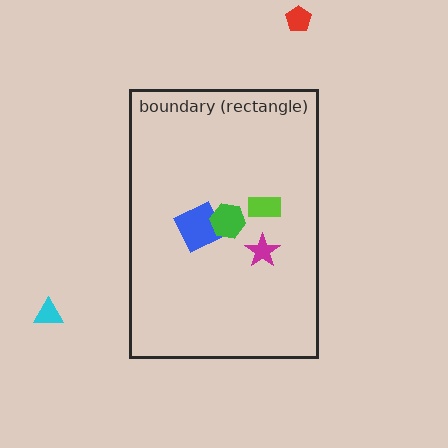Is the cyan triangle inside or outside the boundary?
Outside.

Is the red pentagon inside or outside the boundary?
Outside.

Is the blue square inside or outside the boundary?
Inside.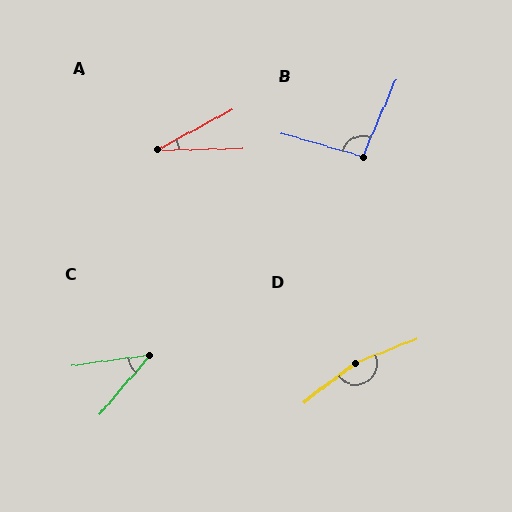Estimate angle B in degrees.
Approximately 97 degrees.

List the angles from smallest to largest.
A (27°), C (43°), B (97°), D (165°).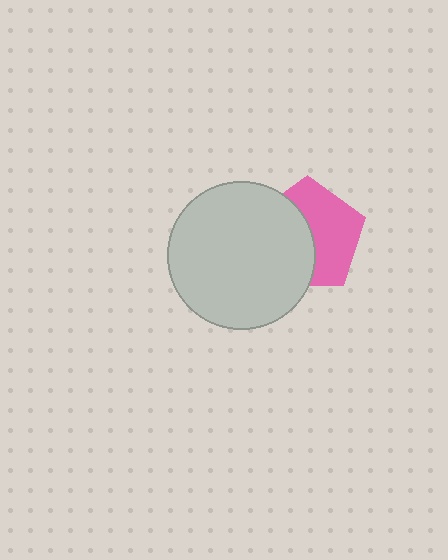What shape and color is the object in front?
The object in front is a light gray circle.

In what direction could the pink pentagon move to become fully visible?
The pink pentagon could move right. That would shift it out from behind the light gray circle entirely.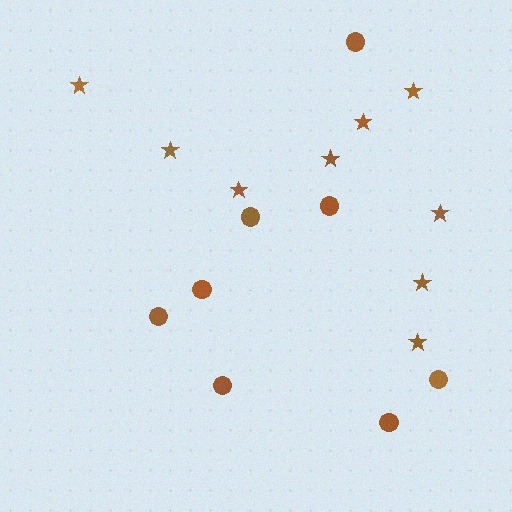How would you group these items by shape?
There are 2 groups: one group of stars (9) and one group of circles (8).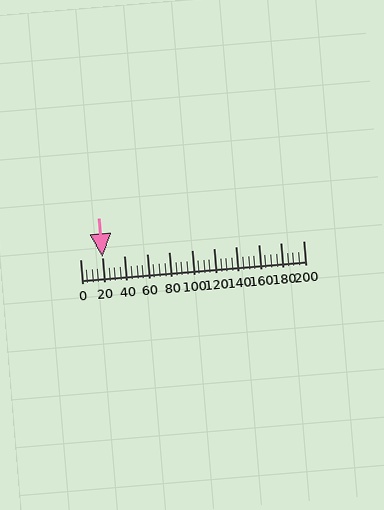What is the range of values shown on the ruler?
The ruler shows values from 0 to 200.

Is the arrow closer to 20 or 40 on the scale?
The arrow is closer to 20.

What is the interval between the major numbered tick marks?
The major tick marks are spaced 20 units apart.